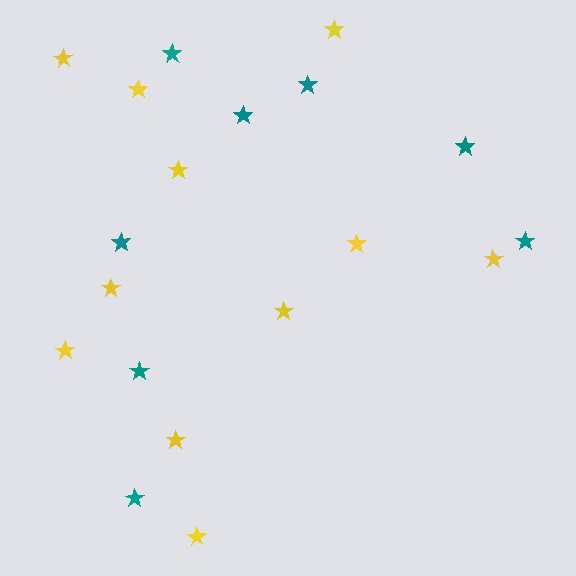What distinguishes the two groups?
There are 2 groups: one group of yellow stars (11) and one group of teal stars (8).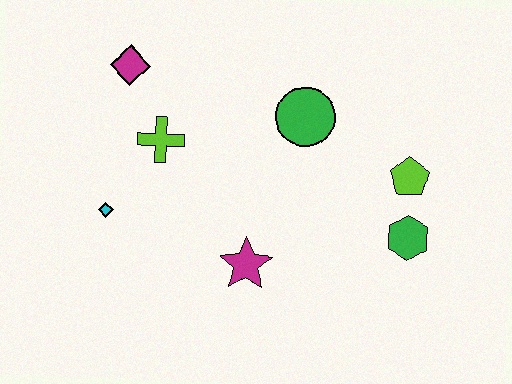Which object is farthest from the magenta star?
The magenta diamond is farthest from the magenta star.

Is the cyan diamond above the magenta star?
Yes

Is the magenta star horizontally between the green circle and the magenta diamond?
Yes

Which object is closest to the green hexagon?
The lime pentagon is closest to the green hexagon.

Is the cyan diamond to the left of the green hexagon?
Yes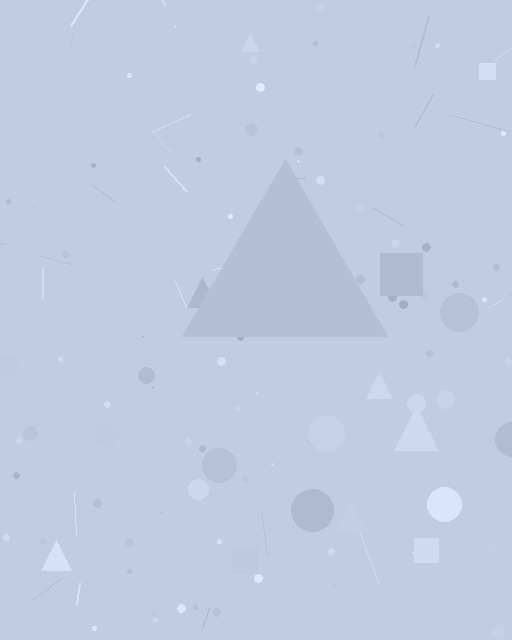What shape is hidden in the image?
A triangle is hidden in the image.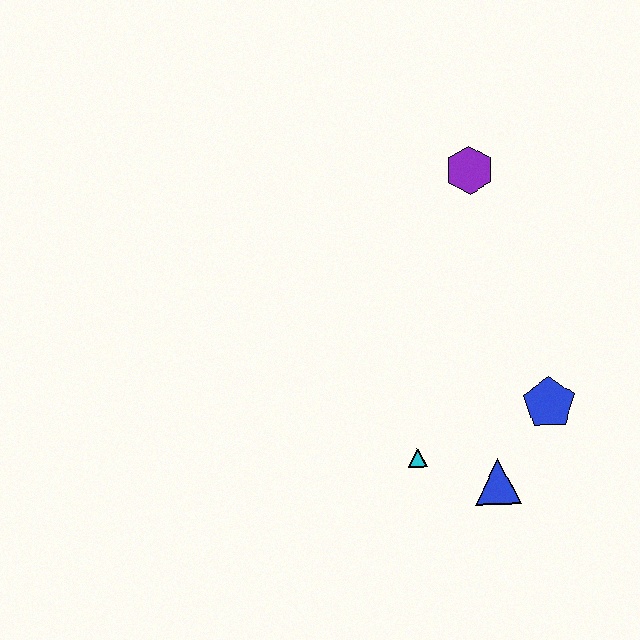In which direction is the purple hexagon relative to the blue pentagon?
The purple hexagon is above the blue pentagon.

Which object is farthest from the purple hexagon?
The blue triangle is farthest from the purple hexagon.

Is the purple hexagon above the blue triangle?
Yes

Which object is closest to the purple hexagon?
The blue pentagon is closest to the purple hexagon.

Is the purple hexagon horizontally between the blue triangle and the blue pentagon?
No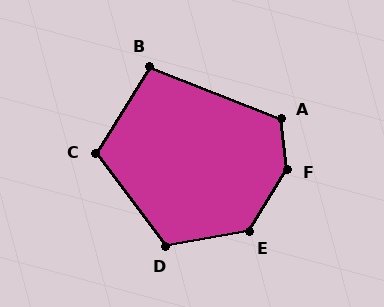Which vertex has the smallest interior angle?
B, at approximately 101 degrees.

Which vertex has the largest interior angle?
F, at approximately 143 degrees.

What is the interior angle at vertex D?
Approximately 117 degrees (obtuse).